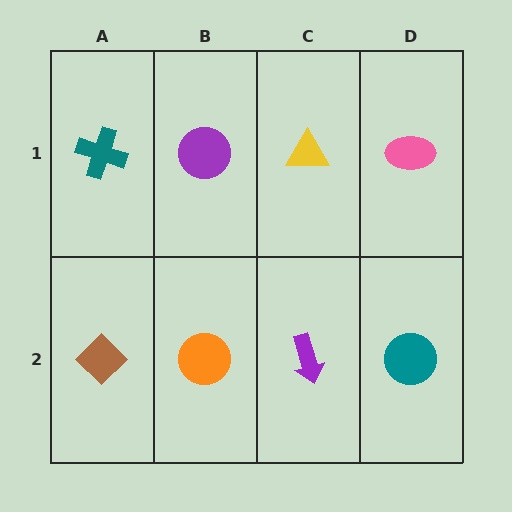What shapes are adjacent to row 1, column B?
An orange circle (row 2, column B), a teal cross (row 1, column A), a yellow triangle (row 1, column C).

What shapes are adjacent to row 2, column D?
A pink ellipse (row 1, column D), a purple arrow (row 2, column C).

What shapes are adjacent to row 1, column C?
A purple arrow (row 2, column C), a purple circle (row 1, column B), a pink ellipse (row 1, column D).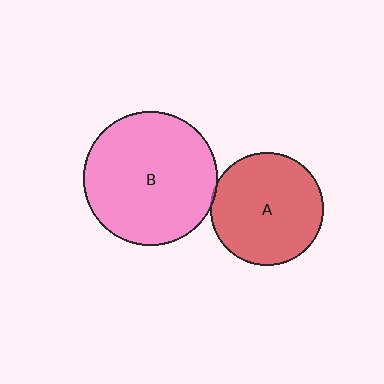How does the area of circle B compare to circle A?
Approximately 1.4 times.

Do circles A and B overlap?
Yes.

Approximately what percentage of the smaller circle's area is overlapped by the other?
Approximately 5%.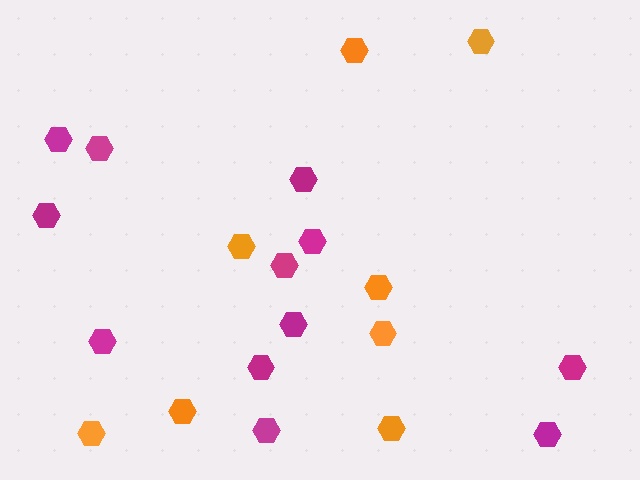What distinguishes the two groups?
There are 2 groups: one group of orange hexagons (8) and one group of magenta hexagons (12).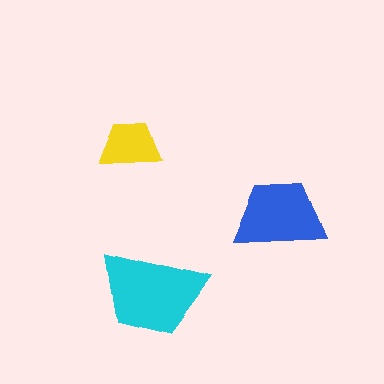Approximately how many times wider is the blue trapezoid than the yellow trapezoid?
About 1.5 times wider.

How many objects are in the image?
There are 3 objects in the image.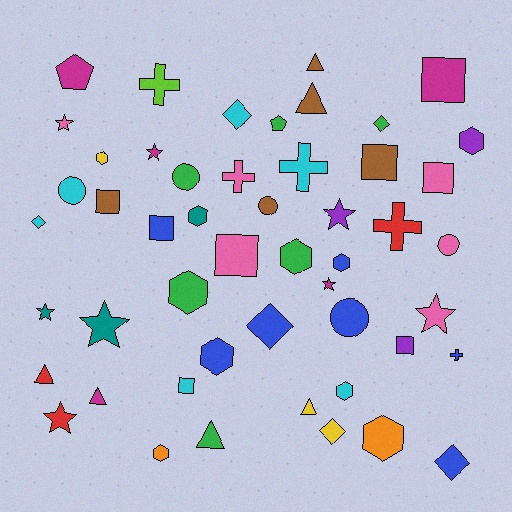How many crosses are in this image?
There are 5 crosses.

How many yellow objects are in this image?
There are 3 yellow objects.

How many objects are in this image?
There are 50 objects.